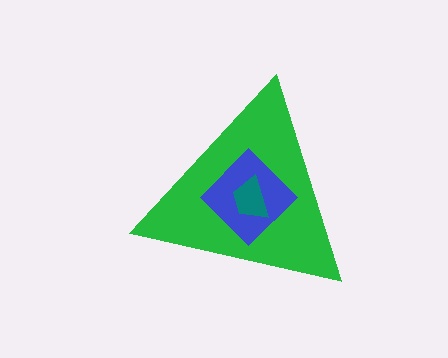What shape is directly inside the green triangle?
The blue diamond.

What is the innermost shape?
The teal trapezoid.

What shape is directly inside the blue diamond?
The teal trapezoid.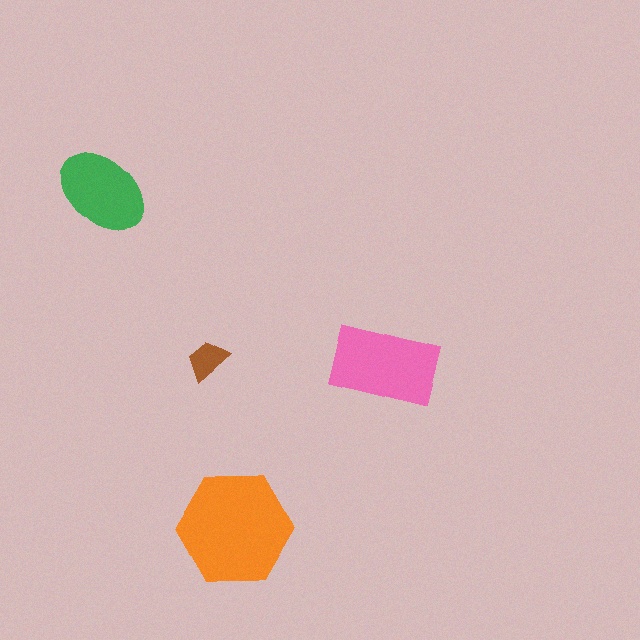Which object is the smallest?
The brown trapezoid.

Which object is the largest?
The orange hexagon.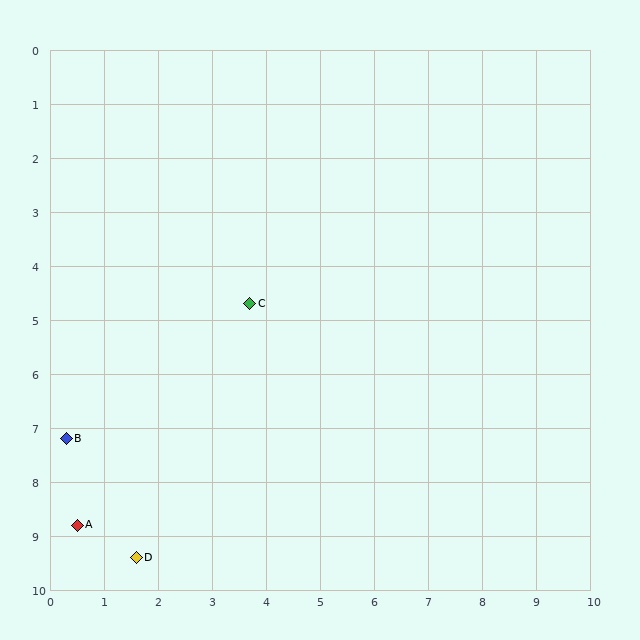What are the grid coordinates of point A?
Point A is at approximately (0.5, 8.8).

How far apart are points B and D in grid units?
Points B and D are about 2.6 grid units apart.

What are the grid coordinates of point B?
Point B is at approximately (0.3, 7.2).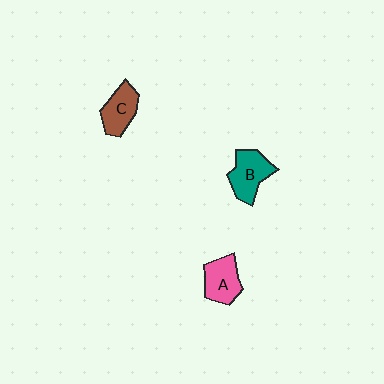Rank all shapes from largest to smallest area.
From largest to smallest: B (teal), A (pink), C (brown).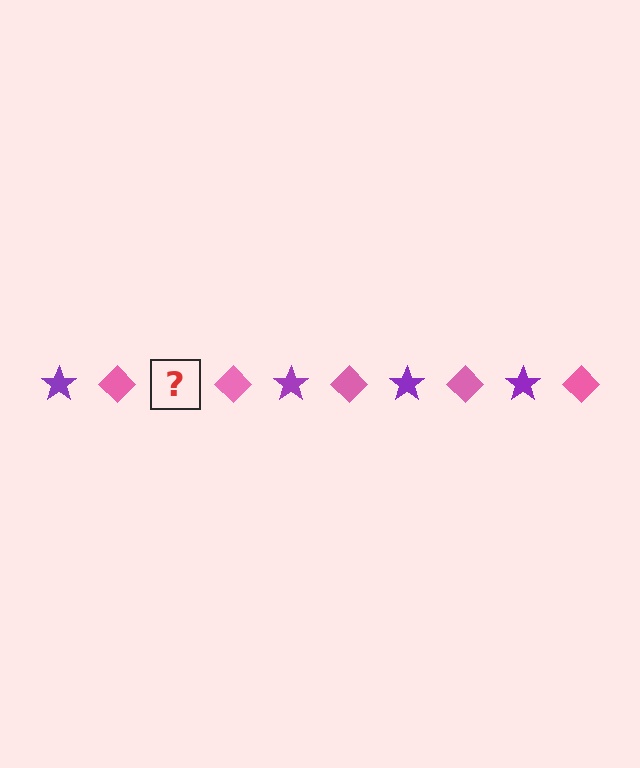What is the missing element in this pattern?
The missing element is a purple star.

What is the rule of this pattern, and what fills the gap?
The rule is that the pattern alternates between purple star and pink diamond. The gap should be filled with a purple star.